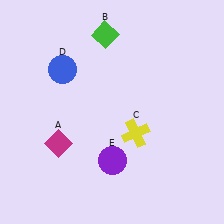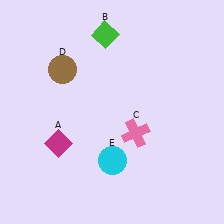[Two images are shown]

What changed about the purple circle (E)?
In Image 1, E is purple. In Image 2, it changed to cyan.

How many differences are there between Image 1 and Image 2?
There are 3 differences between the two images.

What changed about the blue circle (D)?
In Image 1, D is blue. In Image 2, it changed to brown.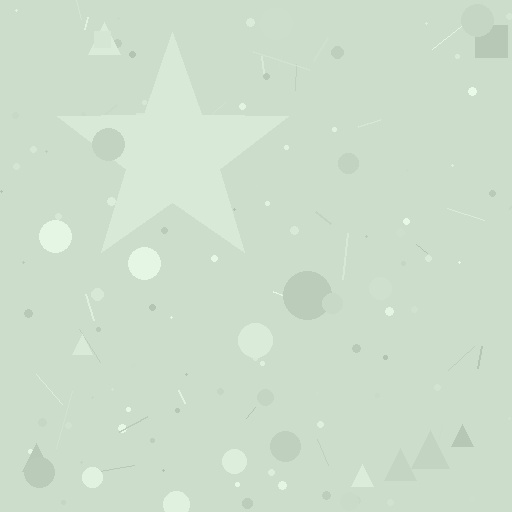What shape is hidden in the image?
A star is hidden in the image.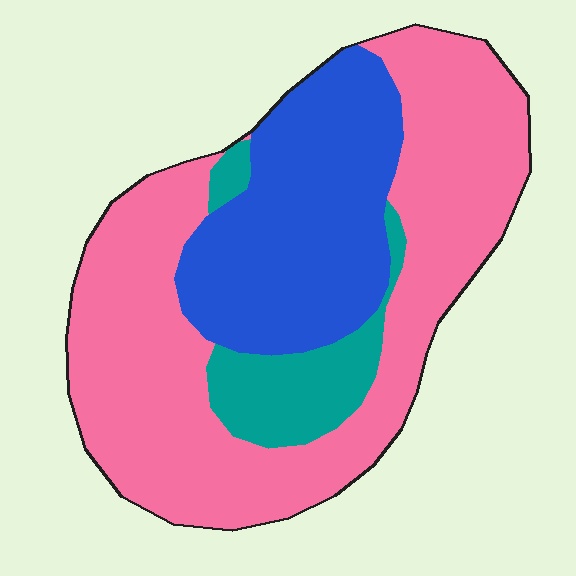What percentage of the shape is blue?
Blue covers 30% of the shape.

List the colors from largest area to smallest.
From largest to smallest: pink, blue, teal.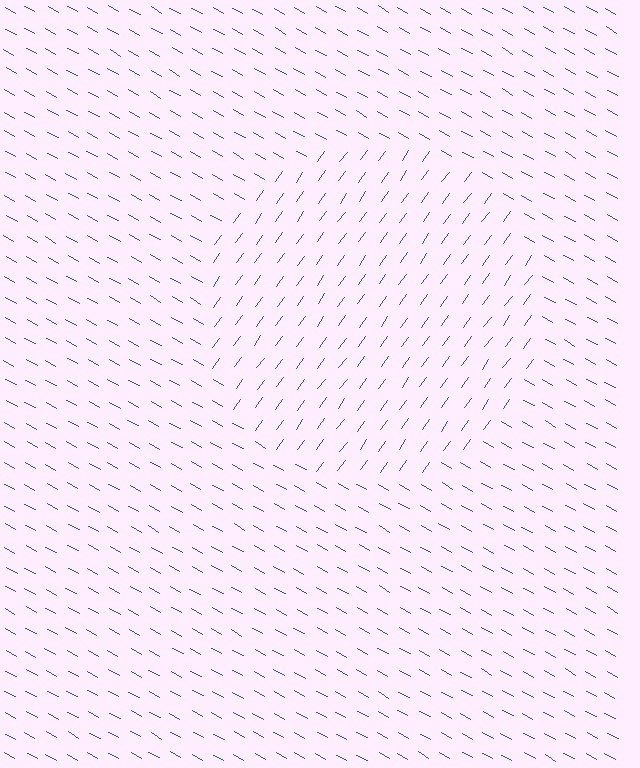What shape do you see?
I see a circle.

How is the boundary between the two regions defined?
The boundary is defined purely by a change in line orientation (approximately 83 degrees difference). All lines are the same color and thickness.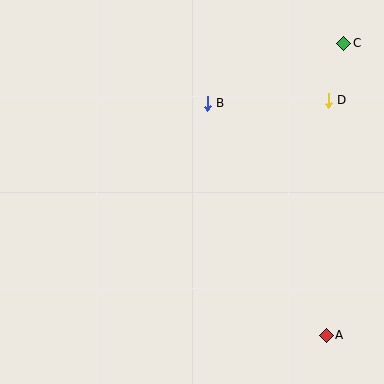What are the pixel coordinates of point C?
Point C is at (344, 43).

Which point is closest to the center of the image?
Point B at (207, 103) is closest to the center.